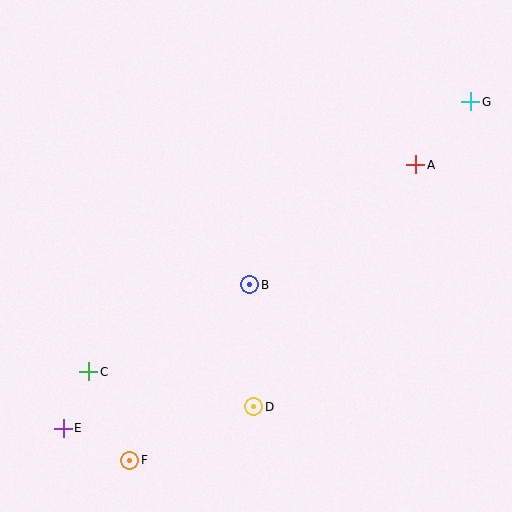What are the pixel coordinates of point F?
Point F is at (130, 460).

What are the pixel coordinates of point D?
Point D is at (254, 407).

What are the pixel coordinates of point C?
Point C is at (89, 372).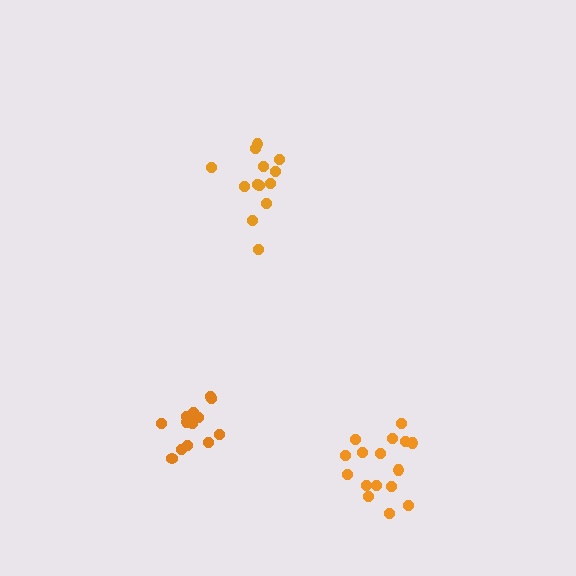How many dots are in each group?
Group 1: 13 dots, Group 2: 13 dots, Group 3: 16 dots (42 total).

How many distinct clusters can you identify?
There are 3 distinct clusters.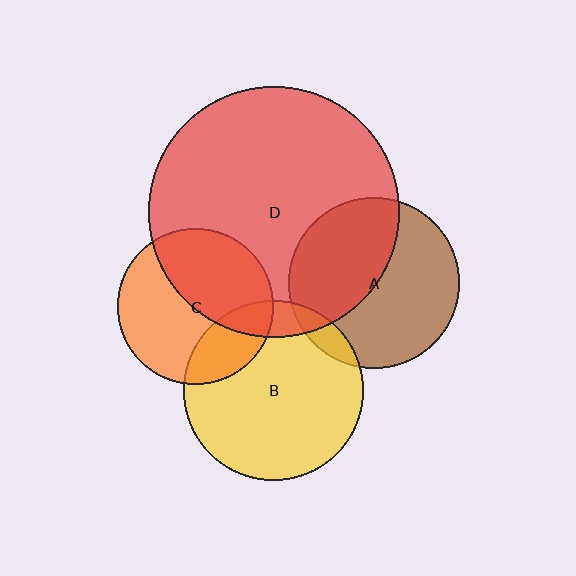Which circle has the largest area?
Circle D (red).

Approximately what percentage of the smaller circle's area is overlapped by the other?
Approximately 10%.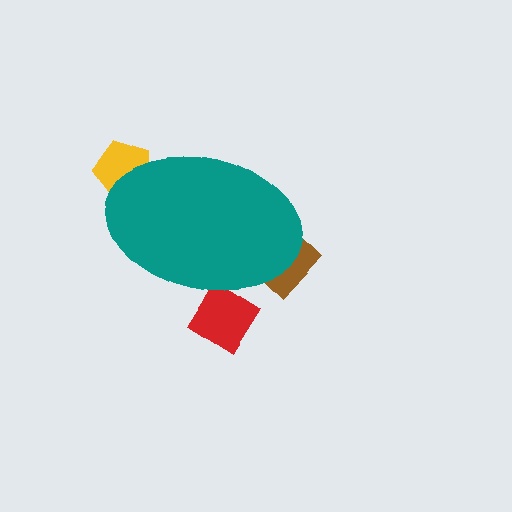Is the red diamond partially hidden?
Yes, the red diamond is partially hidden behind the teal ellipse.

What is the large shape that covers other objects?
A teal ellipse.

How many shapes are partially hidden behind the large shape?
3 shapes are partially hidden.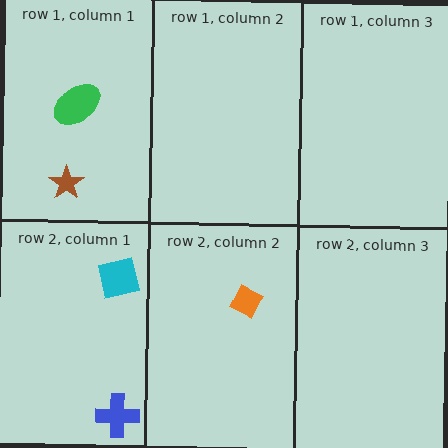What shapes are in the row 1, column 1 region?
The green ellipse, the brown star.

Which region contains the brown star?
The row 1, column 1 region.